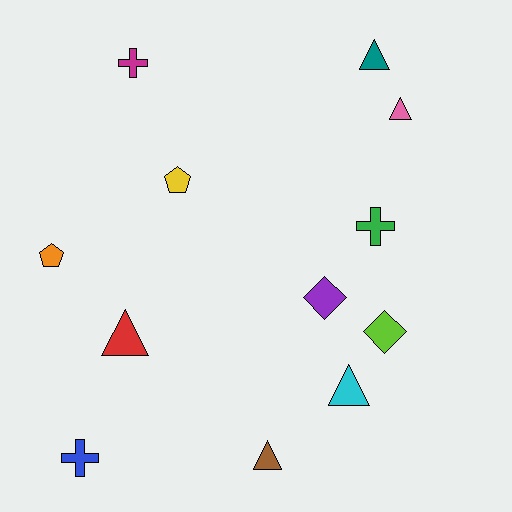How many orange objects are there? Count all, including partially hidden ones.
There is 1 orange object.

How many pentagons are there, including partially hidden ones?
There are 2 pentagons.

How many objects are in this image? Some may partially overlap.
There are 12 objects.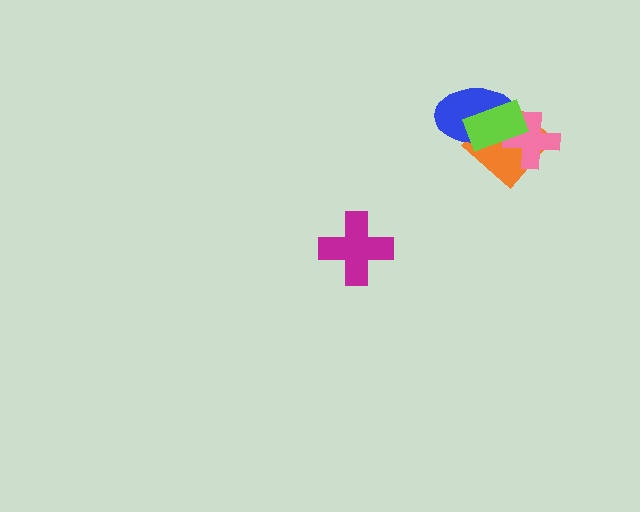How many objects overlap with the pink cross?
3 objects overlap with the pink cross.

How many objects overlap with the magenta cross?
0 objects overlap with the magenta cross.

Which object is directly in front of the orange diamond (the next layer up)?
The blue ellipse is directly in front of the orange diamond.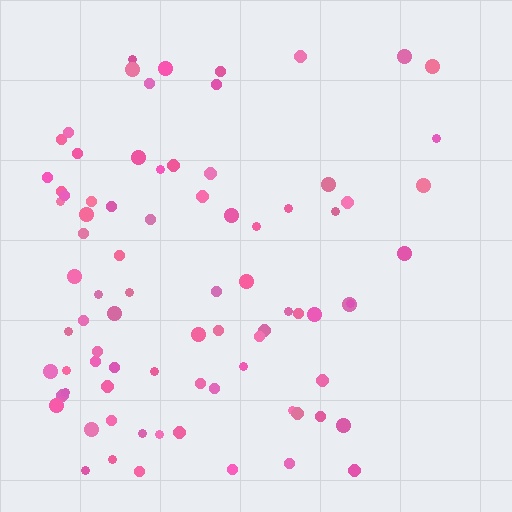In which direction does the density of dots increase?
From right to left, with the left side densest.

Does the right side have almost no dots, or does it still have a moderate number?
Still a moderate number, just noticeably fewer than the left.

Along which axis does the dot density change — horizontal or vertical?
Horizontal.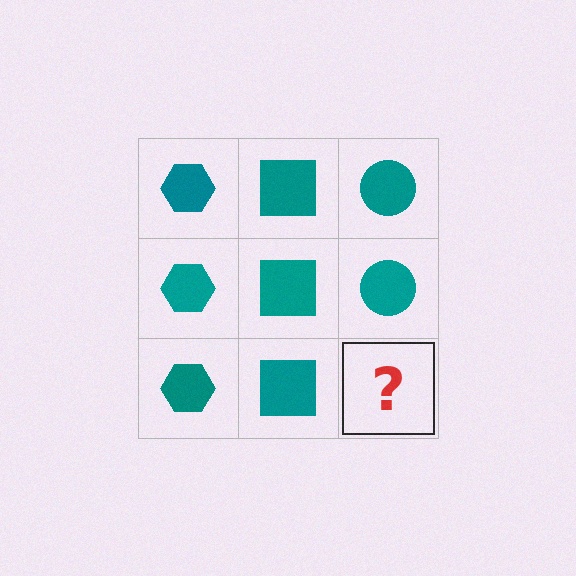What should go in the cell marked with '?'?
The missing cell should contain a teal circle.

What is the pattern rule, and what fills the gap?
The rule is that each column has a consistent shape. The gap should be filled with a teal circle.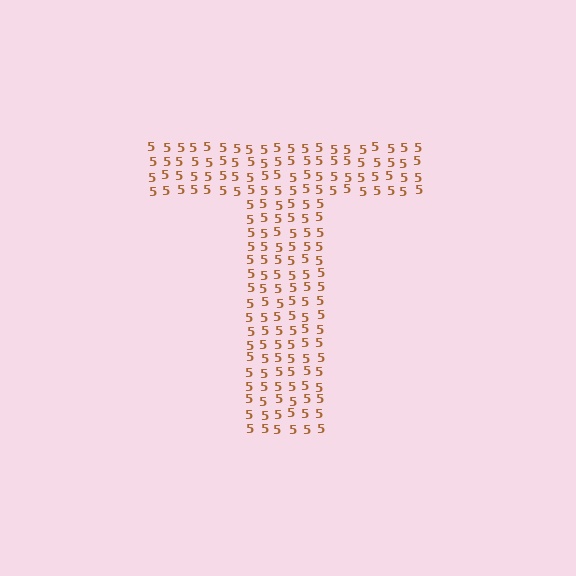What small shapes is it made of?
It is made of small digit 5's.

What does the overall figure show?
The overall figure shows the letter T.